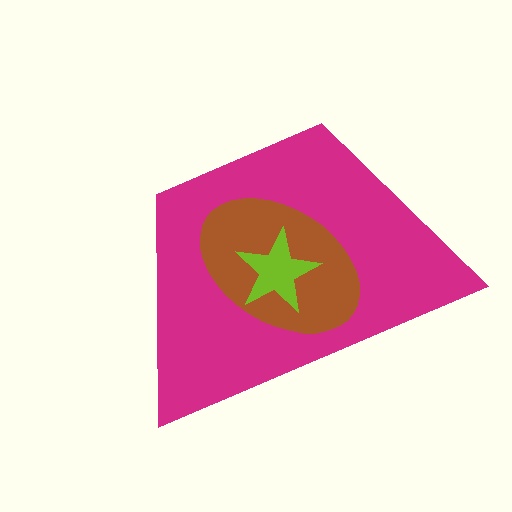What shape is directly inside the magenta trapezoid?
The brown ellipse.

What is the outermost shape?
The magenta trapezoid.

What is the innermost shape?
The lime star.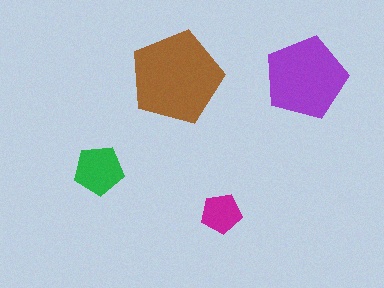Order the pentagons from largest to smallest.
the brown one, the purple one, the green one, the magenta one.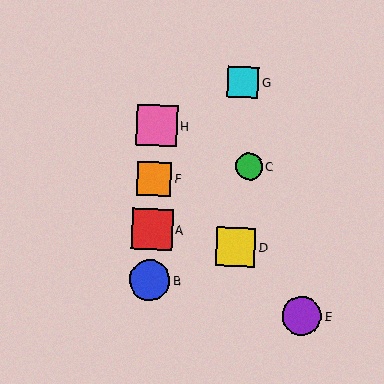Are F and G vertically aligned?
No, F is at x≈154 and G is at x≈243.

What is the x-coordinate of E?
Object E is at x≈302.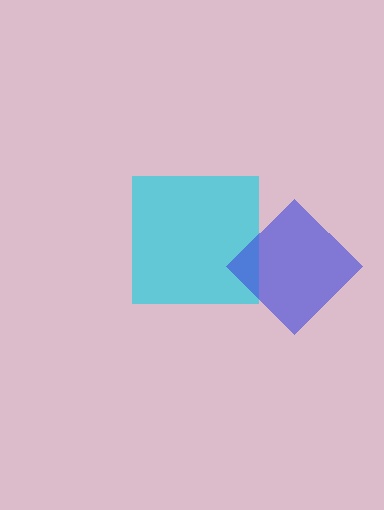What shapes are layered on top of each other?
The layered shapes are: a cyan square, a blue diamond.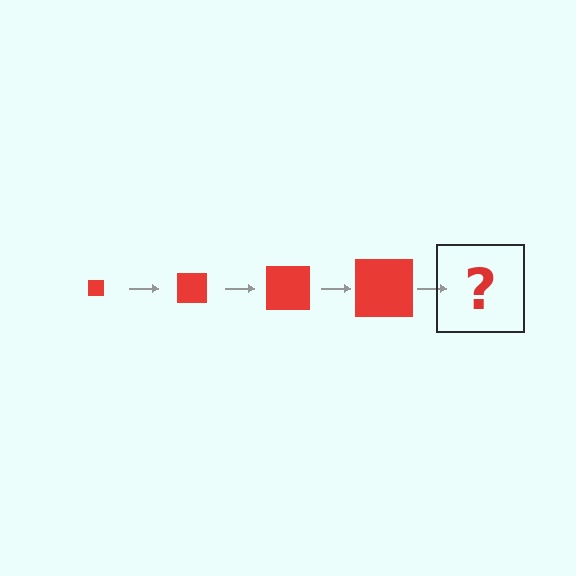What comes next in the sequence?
The next element should be a red square, larger than the previous one.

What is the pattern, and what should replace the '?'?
The pattern is that the square gets progressively larger each step. The '?' should be a red square, larger than the previous one.